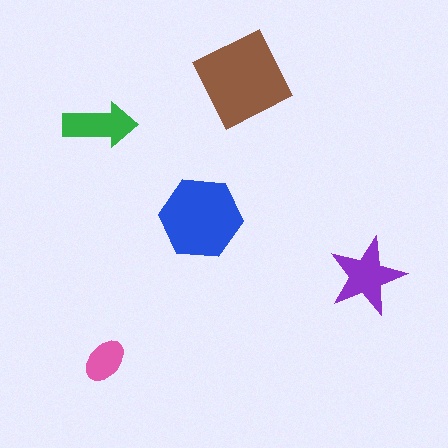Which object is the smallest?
The pink ellipse.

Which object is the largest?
The brown square.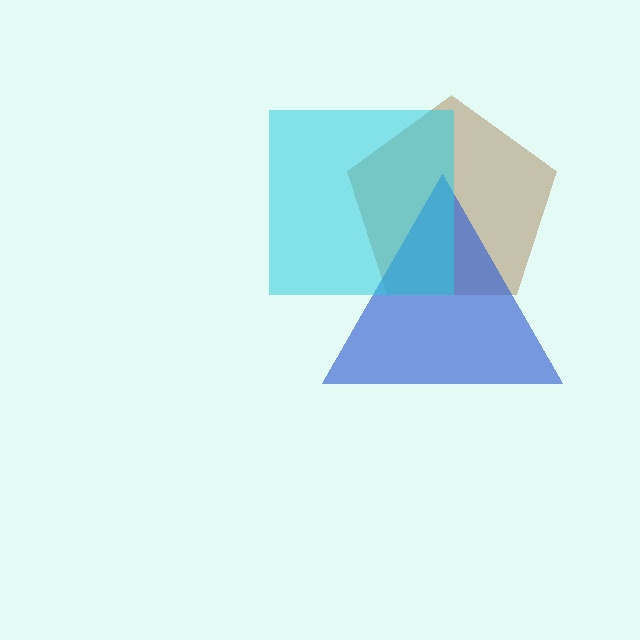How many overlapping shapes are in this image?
There are 3 overlapping shapes in the image.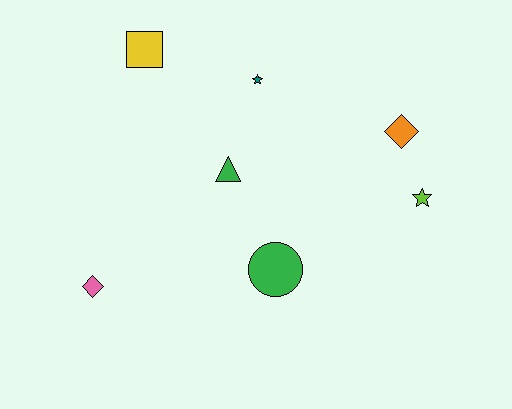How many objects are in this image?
There are 7 objects.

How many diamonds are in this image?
There are 2 diamonds.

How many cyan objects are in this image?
There are no cyan objects.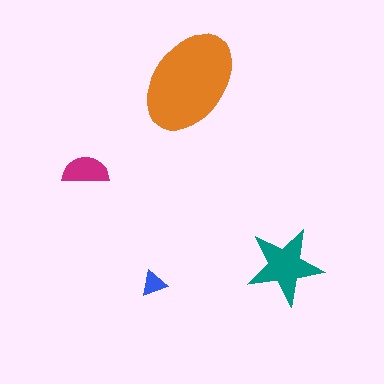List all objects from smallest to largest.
The blue triangle, the magenta semicircle, the teal star, the orange ellipse.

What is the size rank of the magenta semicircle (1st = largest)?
3rd.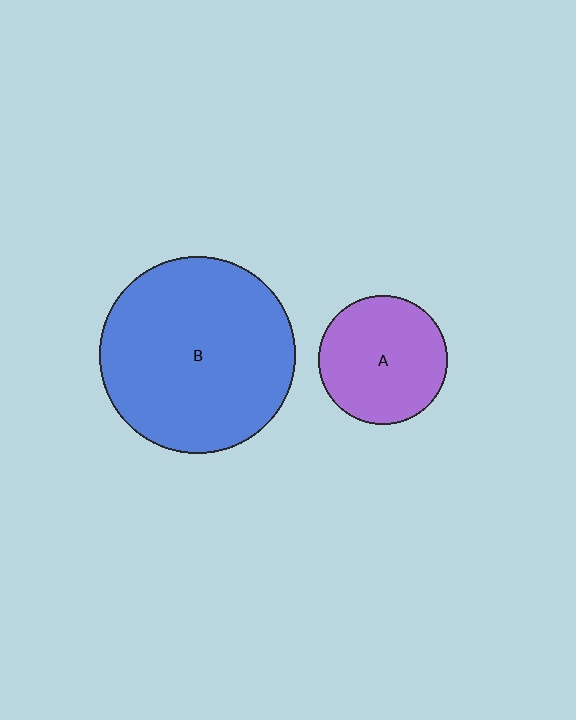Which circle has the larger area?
Circle B (blue).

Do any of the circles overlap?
No, none of the circles overlap.